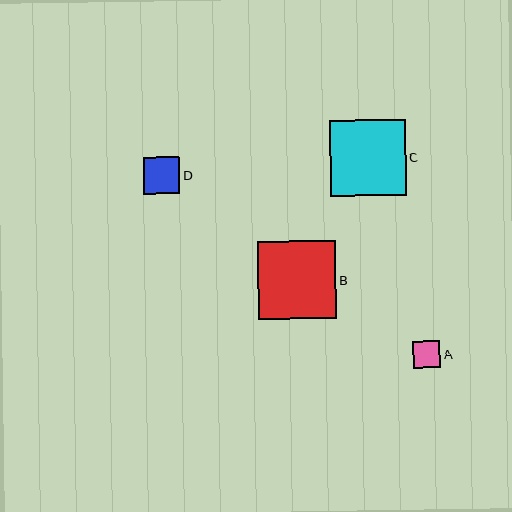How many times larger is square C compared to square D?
Square C is approximately 2.1 times the size of square D.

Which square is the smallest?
Square A is the smallest with a size of approximately 27 pixels.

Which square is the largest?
Square B is the largest with a size of approximately 78 pixels.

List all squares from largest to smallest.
From largest to smallest: B, C, D, A.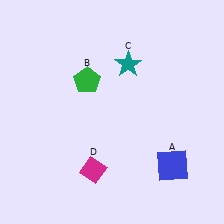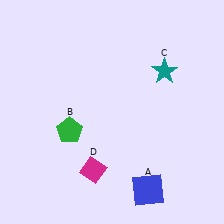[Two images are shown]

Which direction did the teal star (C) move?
The teal star (C) moved right.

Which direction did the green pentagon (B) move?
The green pentagon (B) moved down.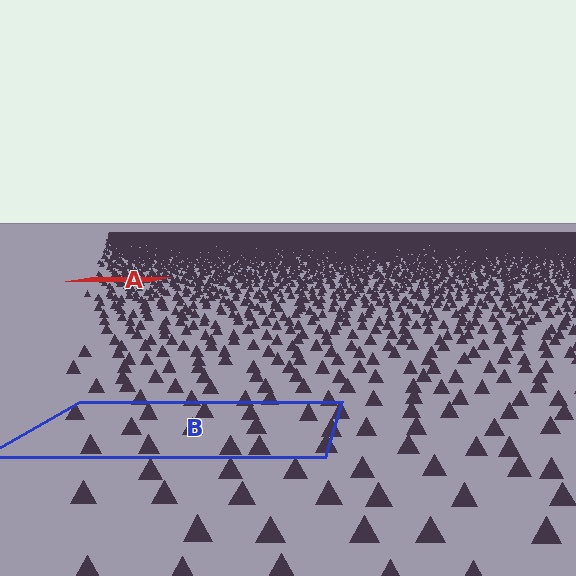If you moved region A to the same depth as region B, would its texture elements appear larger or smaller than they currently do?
They would appear larger. At a closer depth, the same texture elements are projected at a bigger on-screen size.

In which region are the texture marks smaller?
The texture marks are smaller in region A, because it is farther away.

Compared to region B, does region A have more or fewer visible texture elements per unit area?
Region A has more texture elements per unit area — they are packed more densely because it is farther away.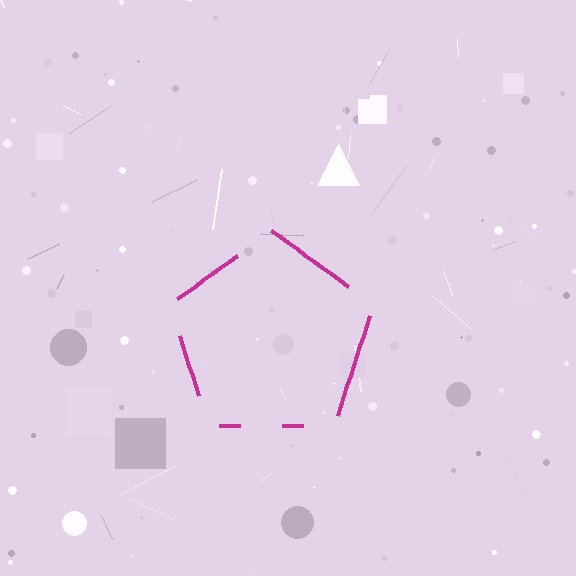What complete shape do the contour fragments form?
The contour fragments form a pentagon.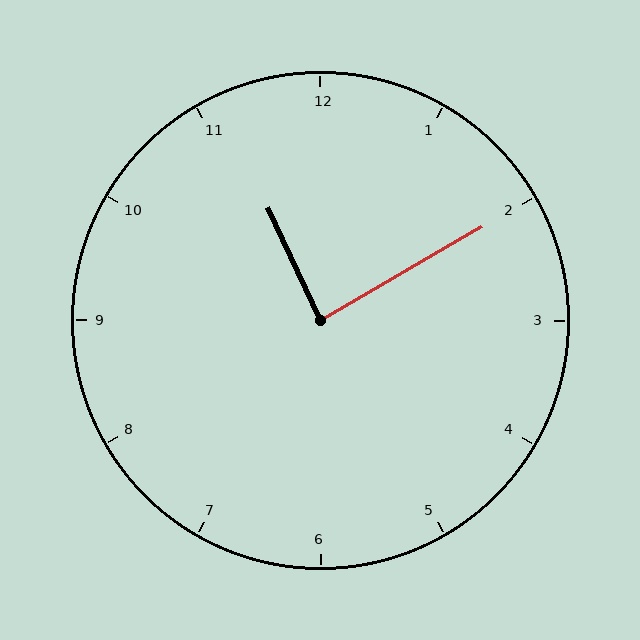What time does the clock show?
11:10.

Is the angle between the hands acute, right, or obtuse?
It is right.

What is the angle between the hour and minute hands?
Approximately 85 degrees.